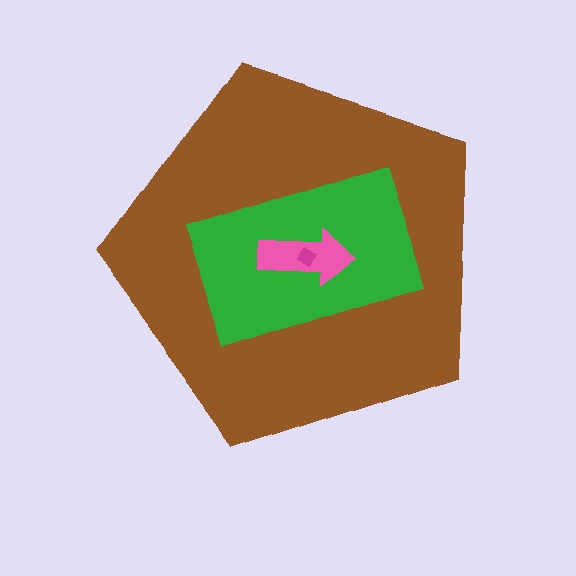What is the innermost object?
The magenta square.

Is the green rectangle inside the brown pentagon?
Yes.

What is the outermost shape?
The brown pentagon.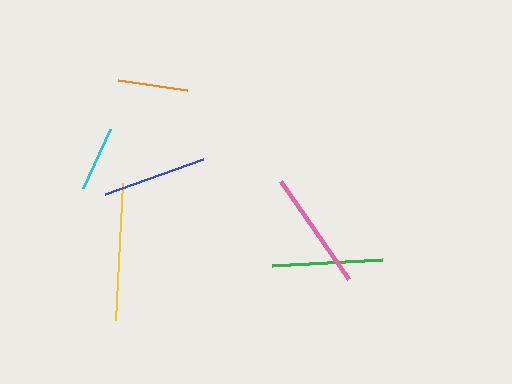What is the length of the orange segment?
The orange segment is approximately 70 pixels long.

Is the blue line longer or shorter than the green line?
The green line is longer than the blue line.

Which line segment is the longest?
The yellow line is the longest at approximately 137 pixels.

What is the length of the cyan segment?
The cyan segment is approximately 65 pixels long.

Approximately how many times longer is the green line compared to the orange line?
The green line is approximately 1.6 times the length of the orange line.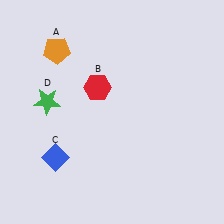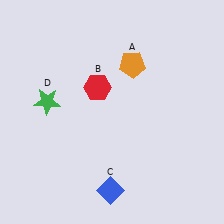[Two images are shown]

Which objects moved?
The objects that moved are: the orange pentagon (A), the blue diamond (C).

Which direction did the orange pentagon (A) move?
The orange pentagon (A) moved right.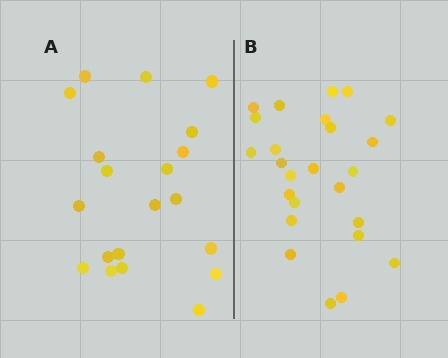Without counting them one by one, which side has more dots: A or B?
Region B (the right region) has more dots.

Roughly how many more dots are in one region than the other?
Region B has about 5 more dots than region A.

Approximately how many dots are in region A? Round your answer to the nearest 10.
About 20 dots.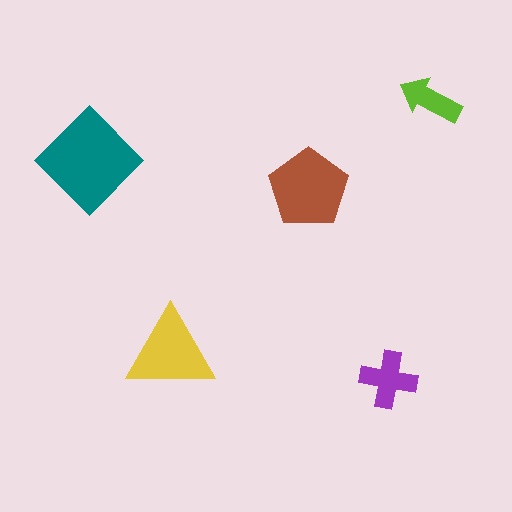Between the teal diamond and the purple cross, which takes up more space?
The teal diamond.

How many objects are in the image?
There are 5 objects in the image.